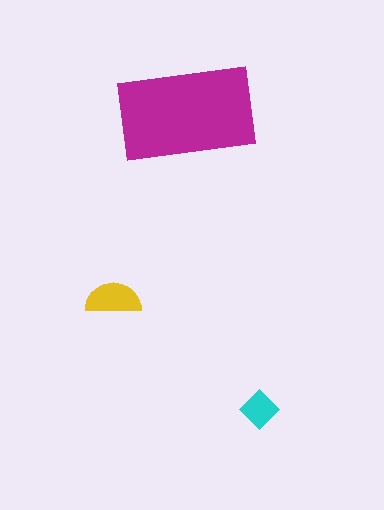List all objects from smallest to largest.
The cyan diamond, the yellow semicircle, the magenta rectangle.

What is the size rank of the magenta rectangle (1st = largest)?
1st.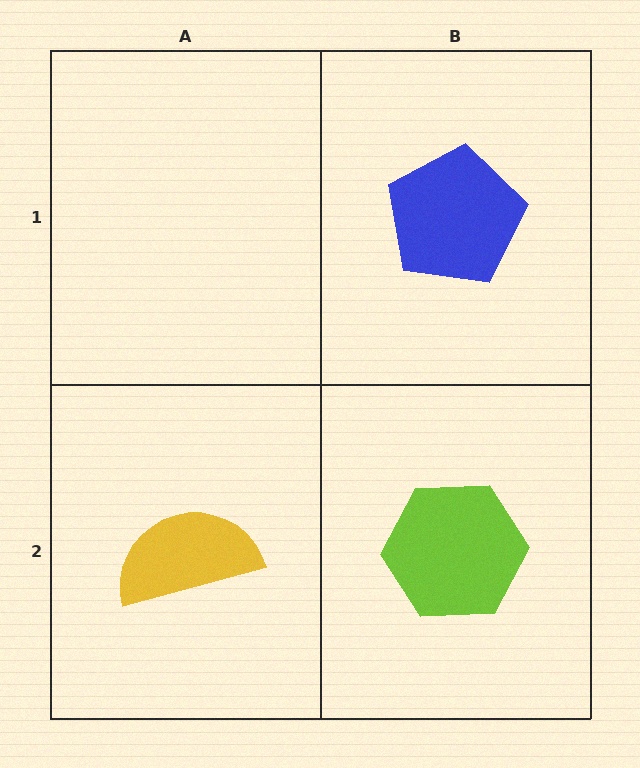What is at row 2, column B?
A lime hexagon.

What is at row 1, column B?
A blue pentagon.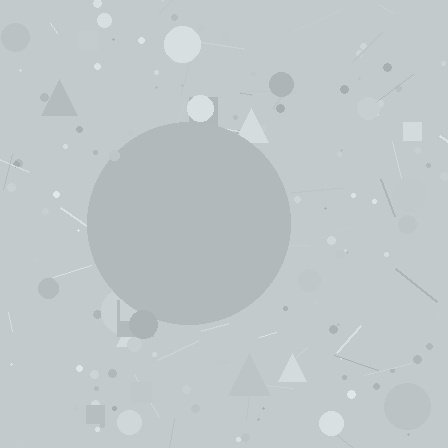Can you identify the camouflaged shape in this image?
The camouflaged shape is a circle.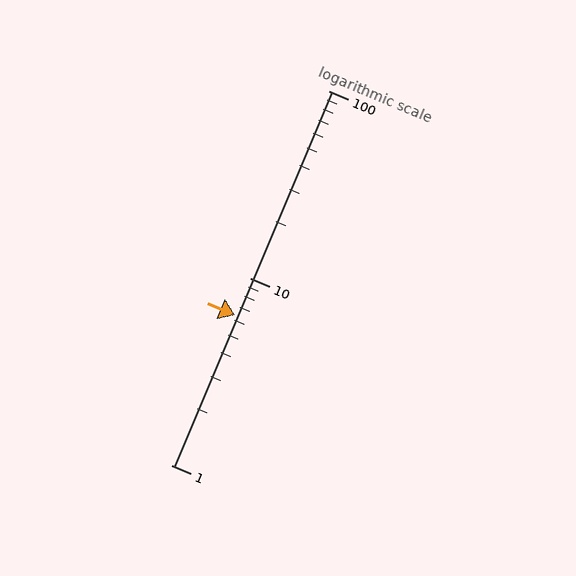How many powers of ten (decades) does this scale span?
The scale spans 2 decades, from 1 to 100.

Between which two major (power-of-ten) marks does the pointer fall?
The pointer is between 1 and 10.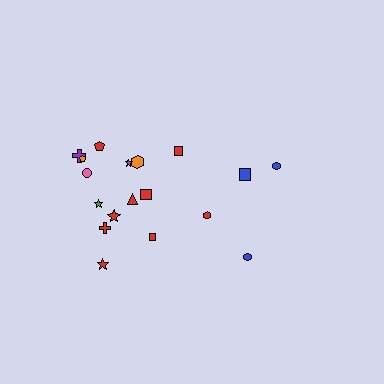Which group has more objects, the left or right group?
The left group.